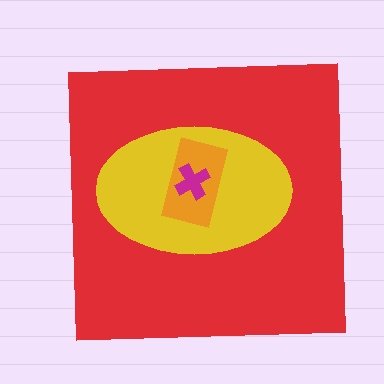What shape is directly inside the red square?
The yellow ellipse.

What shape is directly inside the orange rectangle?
The magenta cross.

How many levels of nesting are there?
4.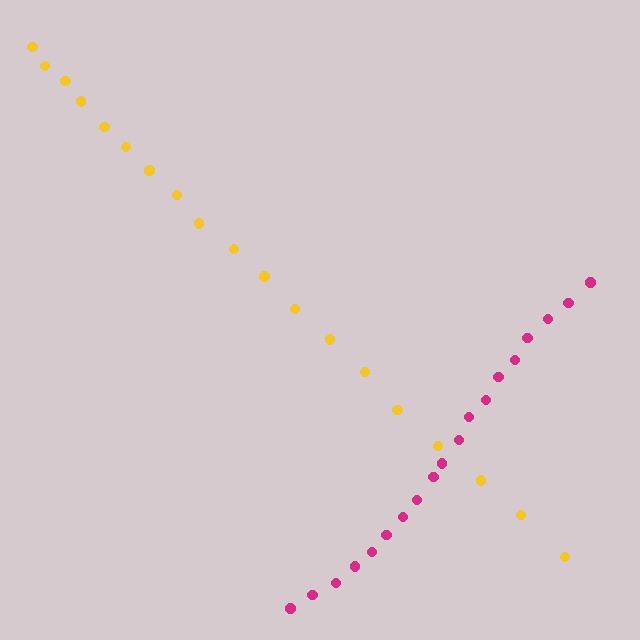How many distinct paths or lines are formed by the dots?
There are 2 distinct paths.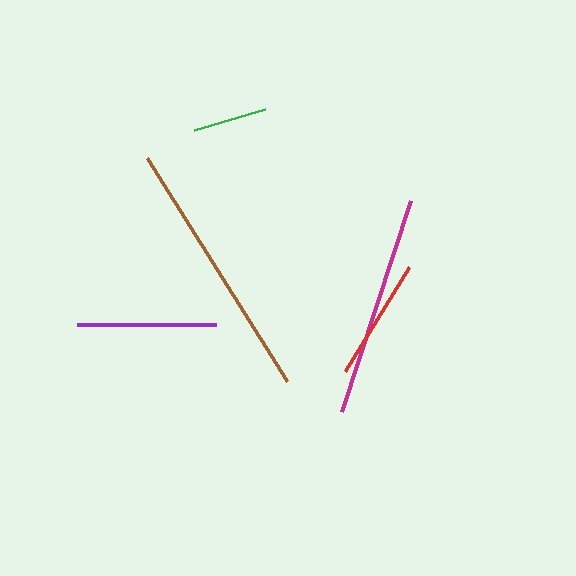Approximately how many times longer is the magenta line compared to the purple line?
The magenta line is approximately 1.6 times the length of the purple line.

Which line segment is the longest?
The brown line is the longest at approximately 263 pixels.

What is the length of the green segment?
The green segment is approximately 74 pixels long.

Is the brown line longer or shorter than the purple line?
The brown line is longer than the purple line.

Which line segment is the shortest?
The green line is the shortest at approximately 74 pixels.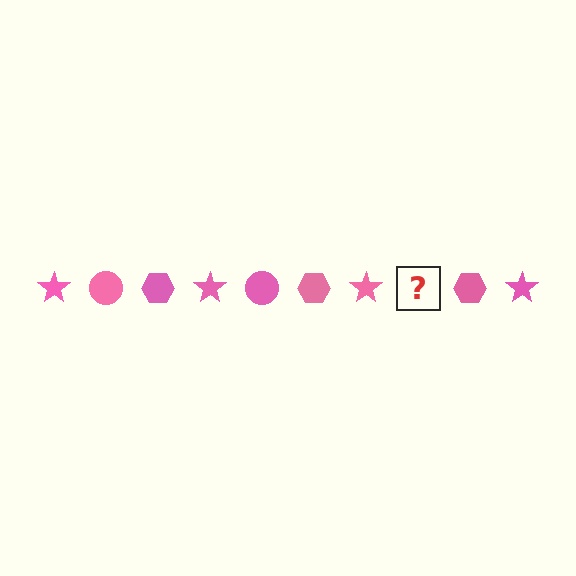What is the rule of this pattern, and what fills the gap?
The rule is that the pattern cycles through star, circle, hexagon shapes in pink. The gap should be filled with a pink circle.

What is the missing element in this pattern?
The missing element is a pink circle.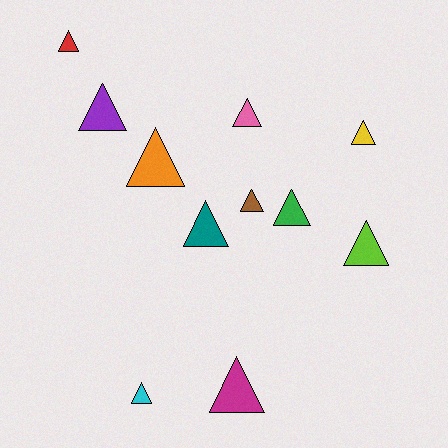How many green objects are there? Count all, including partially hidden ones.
There is 1 green object.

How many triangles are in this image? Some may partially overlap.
There are 11 triangles.